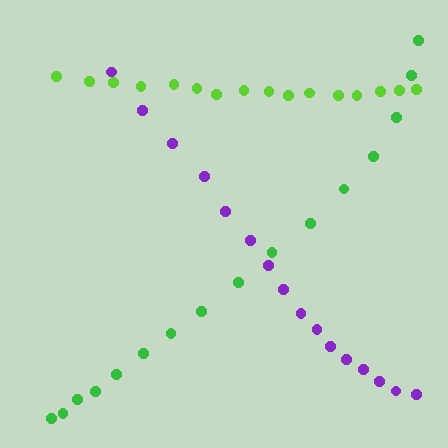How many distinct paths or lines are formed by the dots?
There are 3 distinct paths.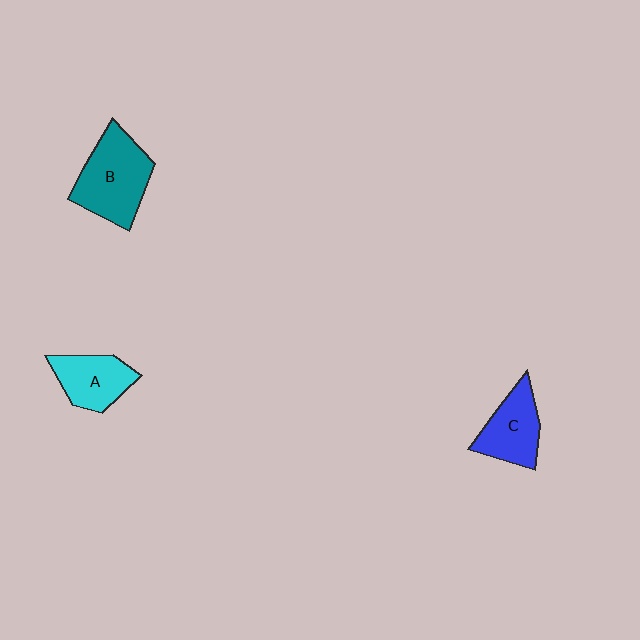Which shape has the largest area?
Shape B (teal).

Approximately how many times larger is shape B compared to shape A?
Approximately 1.5 times.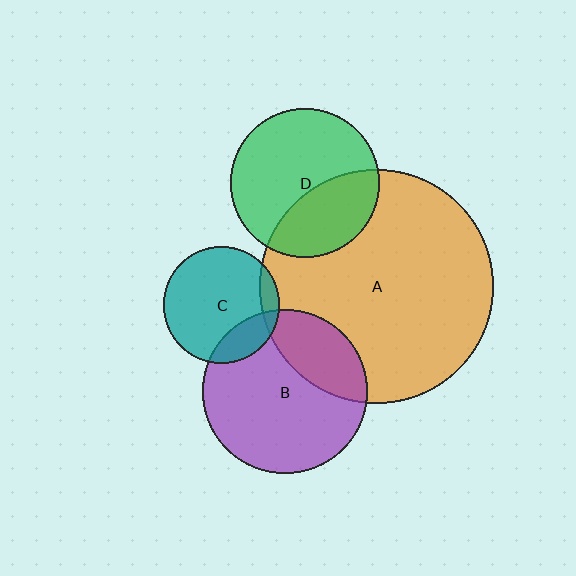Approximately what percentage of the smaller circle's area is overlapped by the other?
Approximately 35%.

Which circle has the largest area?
Circle A (orange).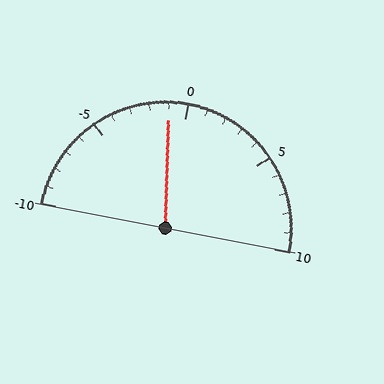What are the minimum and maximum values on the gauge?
The gauge ranges from -10 to 10.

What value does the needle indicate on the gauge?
The needle indicates approximately -1.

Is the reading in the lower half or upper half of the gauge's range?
The reading is in the lower half of the range (-10 to 10).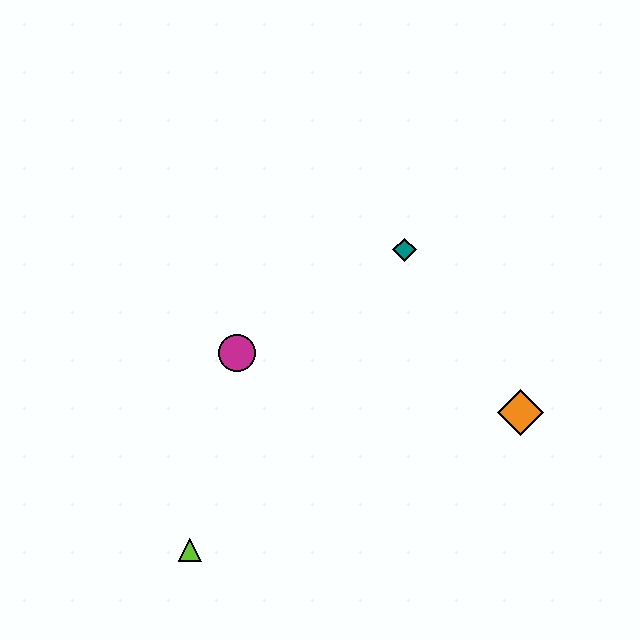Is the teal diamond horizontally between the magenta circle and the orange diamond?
Yes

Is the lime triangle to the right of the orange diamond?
No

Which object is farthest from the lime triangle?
The teal diamond is farthest from the lime triangle.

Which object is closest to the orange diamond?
The teal diamond is closest to the orange diamond.